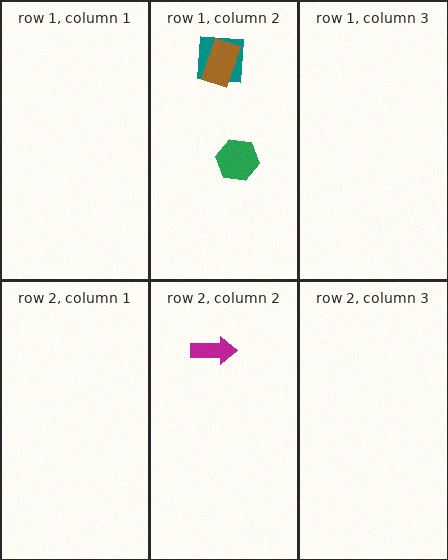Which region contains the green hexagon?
The row 1, column 2 region.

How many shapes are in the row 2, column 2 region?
1.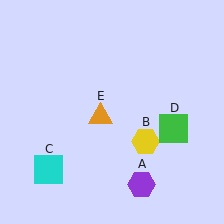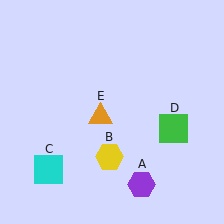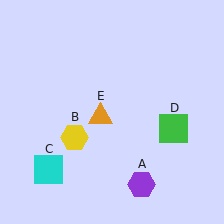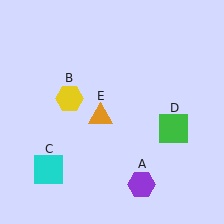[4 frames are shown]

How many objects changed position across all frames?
1 object changed position: yellow hexagon (object B).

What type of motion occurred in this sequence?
The yellow hexagon (object B) rotated clockwise around the center of the scene.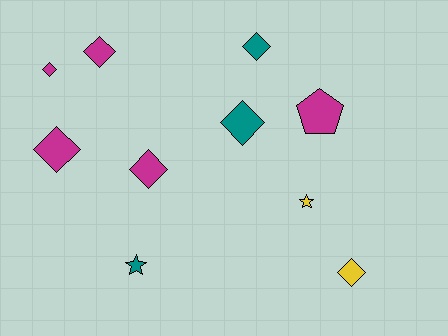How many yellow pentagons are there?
There are no yellow pentagons.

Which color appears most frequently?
Magenta, with 5 objects.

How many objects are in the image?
There are 10 objects.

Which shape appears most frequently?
Diamond, with 7 objects.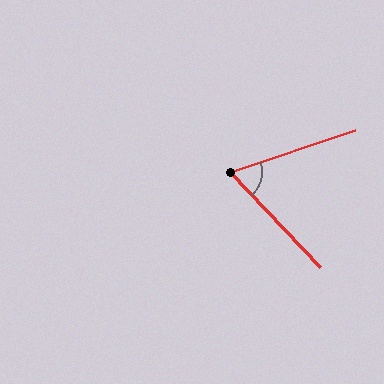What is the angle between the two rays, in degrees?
Approximately 65 degrees.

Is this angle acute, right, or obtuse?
It is acute.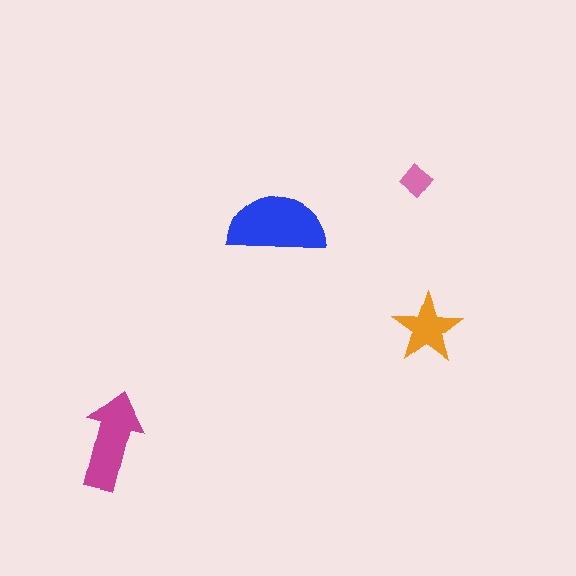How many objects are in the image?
There are 4 objects in the image.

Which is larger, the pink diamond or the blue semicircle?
The blue semicircle.